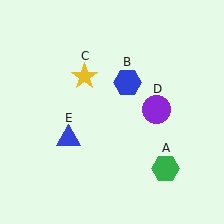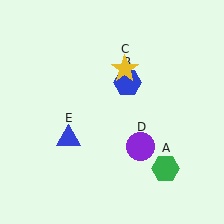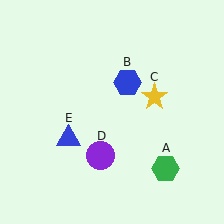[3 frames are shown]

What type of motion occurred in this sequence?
The yellow star (object C), purple circle (object D) rotated clockwise around the center of the scene.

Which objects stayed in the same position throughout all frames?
Green hexagon (object A) and blue hexagon (object B) and blue triangle (object E) remained stationary.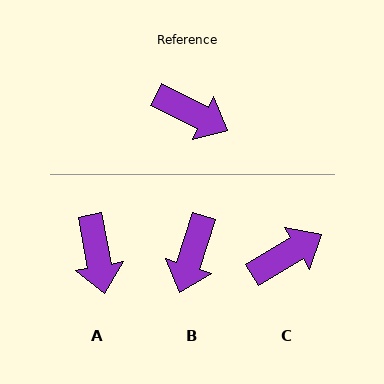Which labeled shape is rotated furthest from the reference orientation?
B, about 81 degrees away.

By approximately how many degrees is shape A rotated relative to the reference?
Approximately 53 degrees clockwise.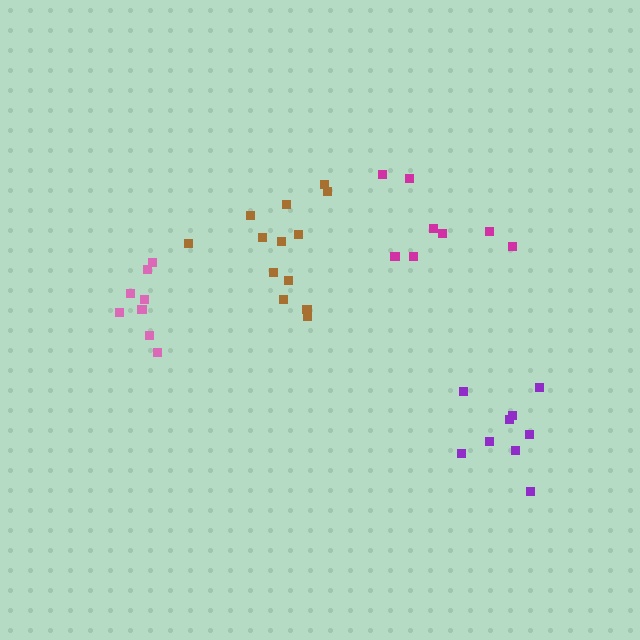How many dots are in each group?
Group 1: 9 dots, Group 2: 13 dots, Group 3: 8 dots, Group 4: 8 dots (38 total).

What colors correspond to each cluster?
The clusters are colored: purple, brown, pink, magenta.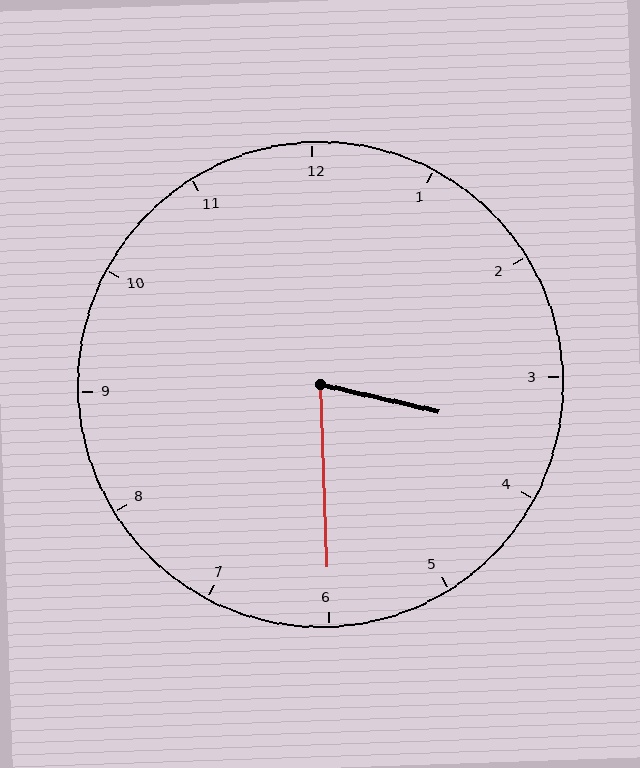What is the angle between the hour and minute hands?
Approximately 75 degrees.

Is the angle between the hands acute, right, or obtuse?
It is acute.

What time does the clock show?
3:30.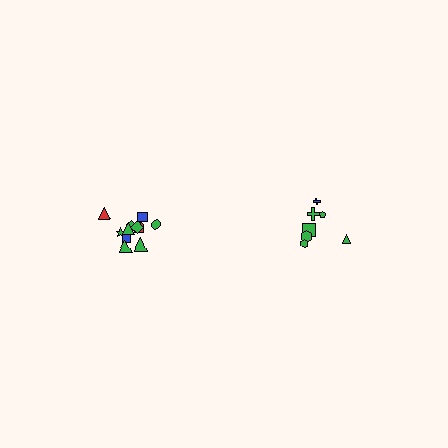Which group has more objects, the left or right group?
The left group.